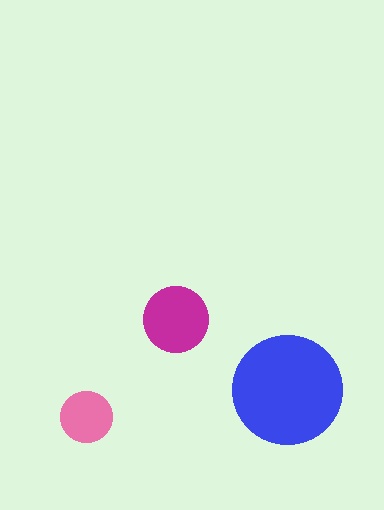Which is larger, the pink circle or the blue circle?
The blue one.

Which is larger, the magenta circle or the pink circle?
The magenta one.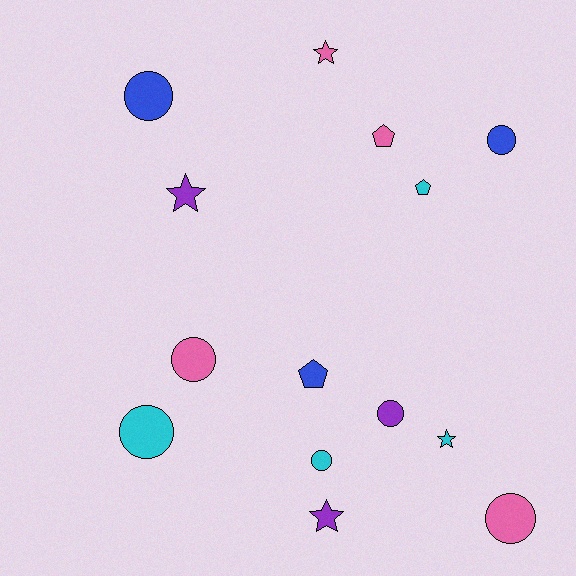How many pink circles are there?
There are 2 pink circles.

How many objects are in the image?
There are 14 objects.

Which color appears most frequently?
Pink, with 4 objects.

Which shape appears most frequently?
Circle, with 7 objects.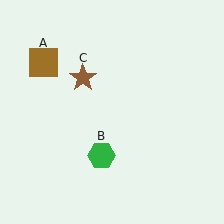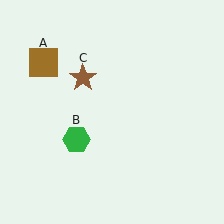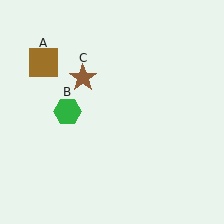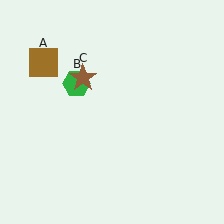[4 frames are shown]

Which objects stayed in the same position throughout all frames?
Brown square (object A) and brown star (object C) remained stationary.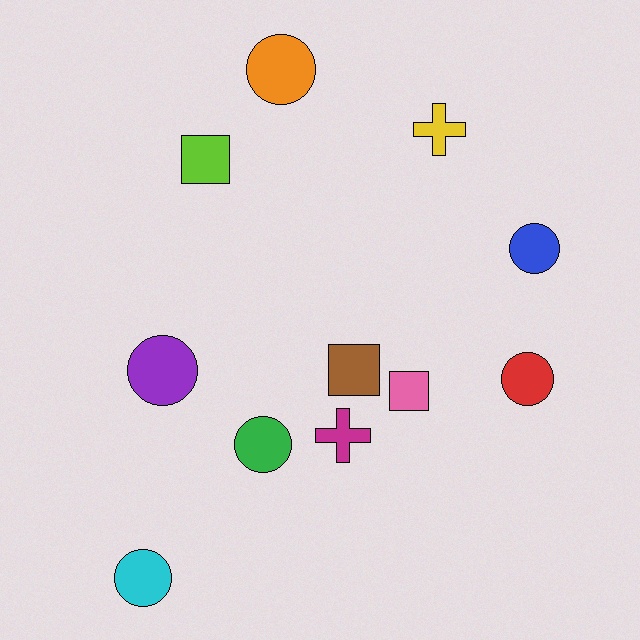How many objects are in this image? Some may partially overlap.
There are 11 objects.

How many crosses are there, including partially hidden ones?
There are 2 crosses.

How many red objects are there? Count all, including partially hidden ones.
There is 1 red object.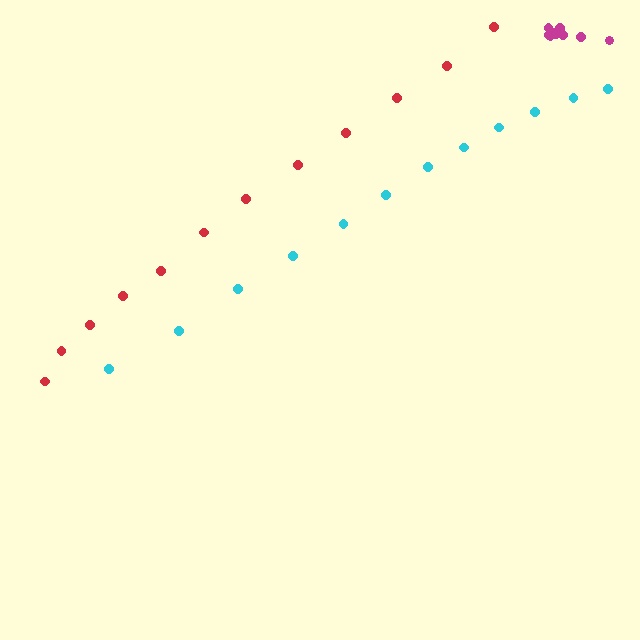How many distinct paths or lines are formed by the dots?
There are 3 distinct paths.